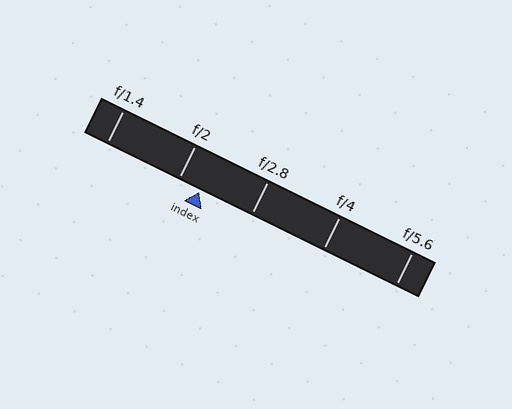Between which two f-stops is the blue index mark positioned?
The index mark is between f/2 and f/2.8.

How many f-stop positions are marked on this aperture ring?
There are 5 f-stop positions marked.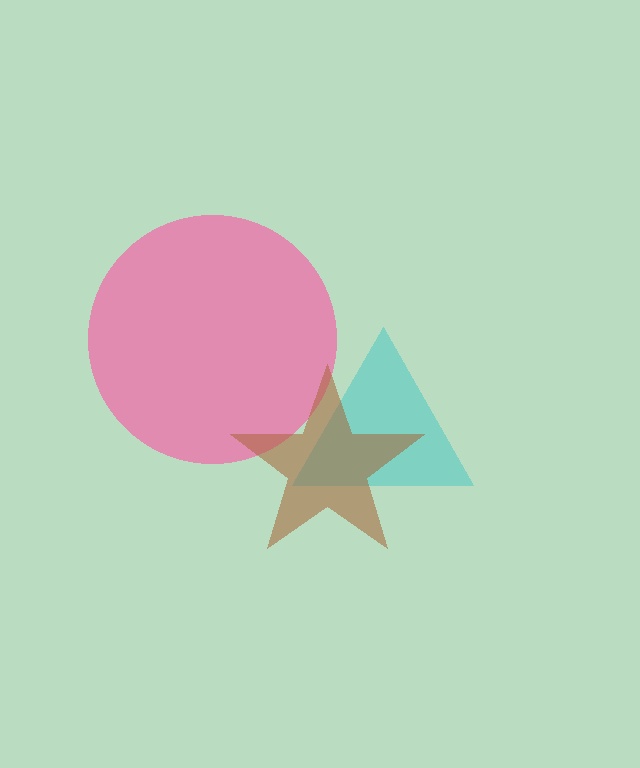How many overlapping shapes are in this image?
There are 3 overlapping shapes in the image.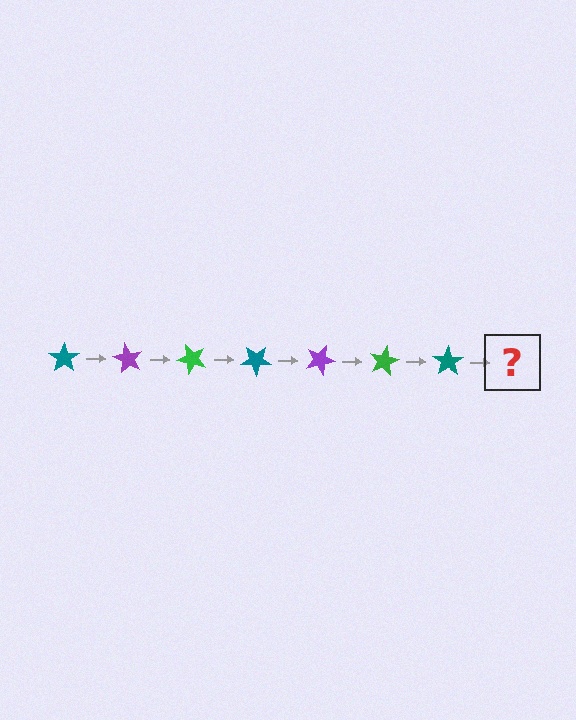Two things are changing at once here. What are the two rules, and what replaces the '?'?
The two rules are that it rotates 60 degrees each step and the color cycles through teal, purple, and green. The '?' should be a purple star, rotated 420 degrees from the start.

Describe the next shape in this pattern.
It should be a purple star, rotated 420 degrees from the start.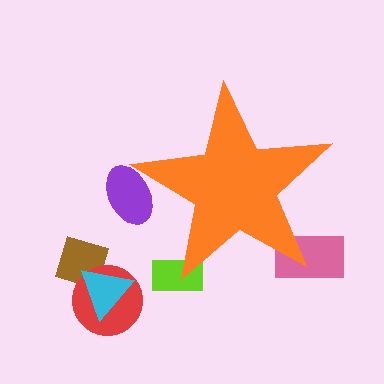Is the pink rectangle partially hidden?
Yes, the pink rectangle is partially hidden behind the orange star.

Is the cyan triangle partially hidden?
No, the cyan triangle is fully visible.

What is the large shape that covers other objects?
An orange star.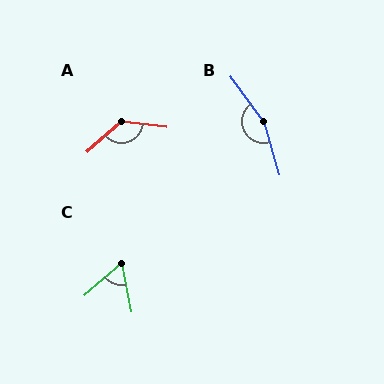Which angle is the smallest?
C, at approximately 61 degrees.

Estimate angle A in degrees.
Approximately 132 degrees.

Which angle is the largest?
B, at approximately 160 degrees.